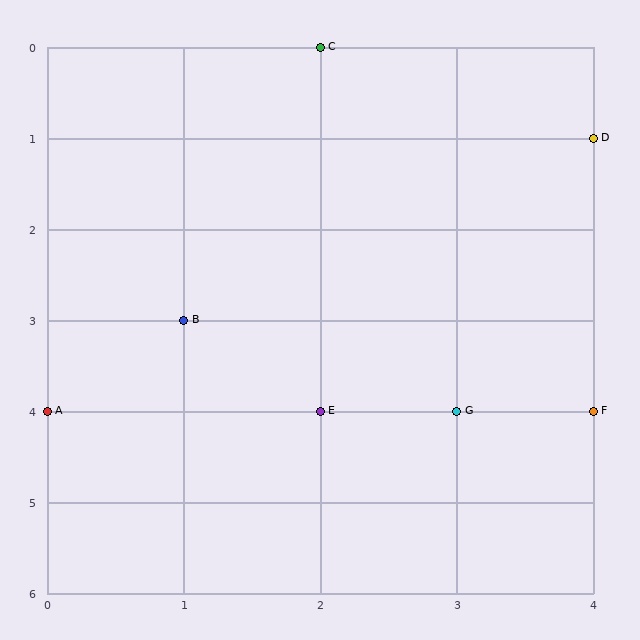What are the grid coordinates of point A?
Point A is at grid coordinates (0, 4).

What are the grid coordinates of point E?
Point E is at grid coordinates (2, 4).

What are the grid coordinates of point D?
Point D is at grid coordinates (4, 1).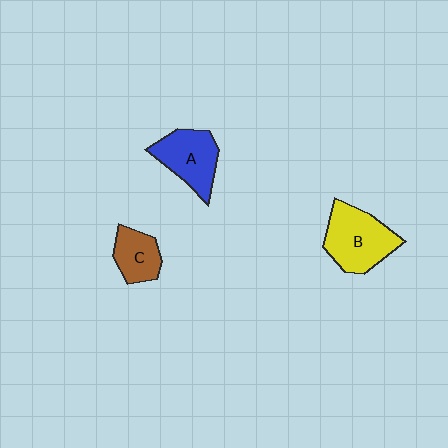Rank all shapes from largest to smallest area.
From largest to smallest: B (yellow), A (blue), C (brown).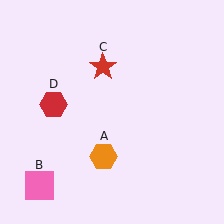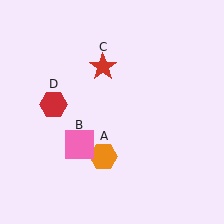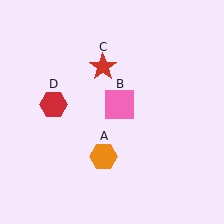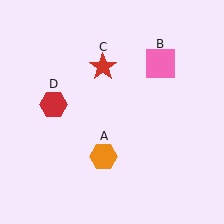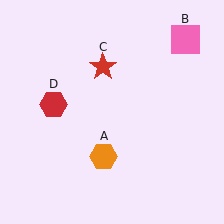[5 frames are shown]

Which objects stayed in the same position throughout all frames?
Orange hexagon (object A) and red star (object C) and red hexagon (object D) remained stationary.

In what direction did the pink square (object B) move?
The pink square (object B) moved up and to the right.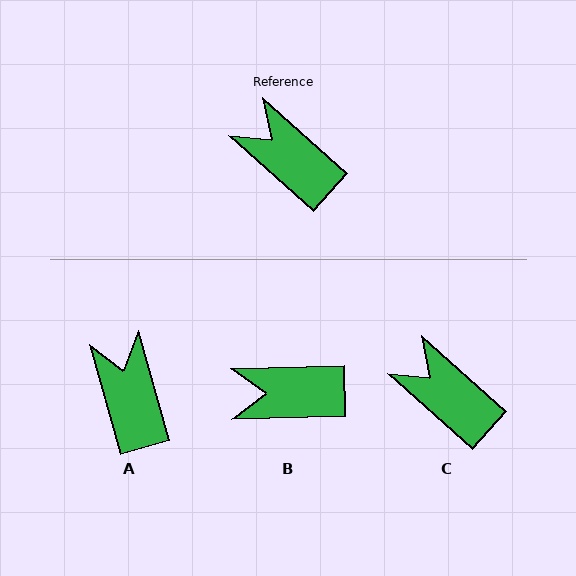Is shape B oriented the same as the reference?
No, it is off by about 43 degrees.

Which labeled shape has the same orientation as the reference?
C.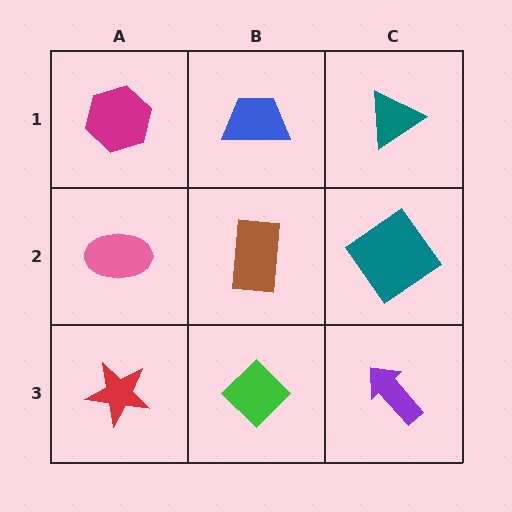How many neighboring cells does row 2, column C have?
3.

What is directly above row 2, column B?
A blue trapezoid.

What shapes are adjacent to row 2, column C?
A teal triangle (row 1, column C), a purple arrow (row 3, column C), a brown rectangle (row 2, column B).